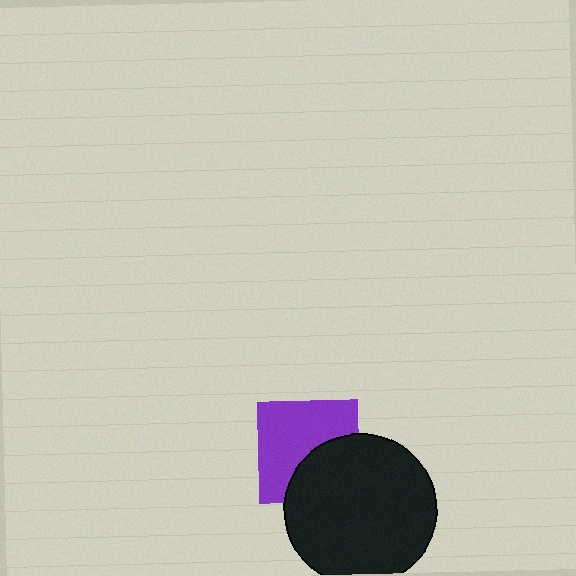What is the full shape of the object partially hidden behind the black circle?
The partially hidden object is a purple square.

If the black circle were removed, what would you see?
You would see the complete purple square.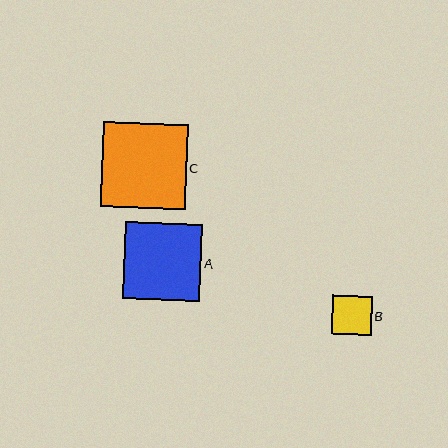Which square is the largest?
Square C is the largest with a size of approximately 85 pixels.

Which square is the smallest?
Square B is the smallest with a size of approximately 39 pixels.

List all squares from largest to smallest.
From largest to smallest: C, A, B.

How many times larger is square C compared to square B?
Square C is approximately 2.2 times the size of square B.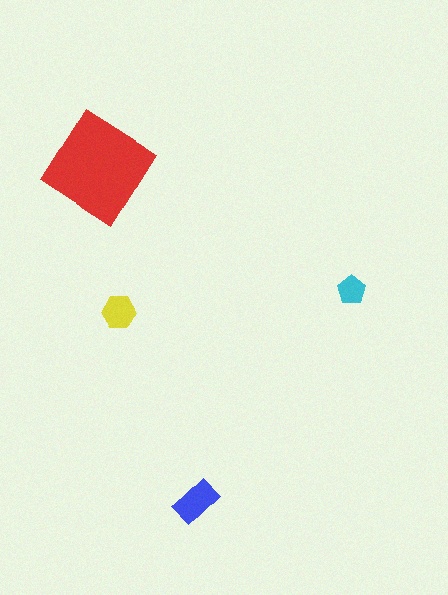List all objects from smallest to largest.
The cyan pentagon, the yellow hexagon, the blue rectangle, the red diamond.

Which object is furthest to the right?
The cyan pentagon is rightmost.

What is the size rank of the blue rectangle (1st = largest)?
2nd.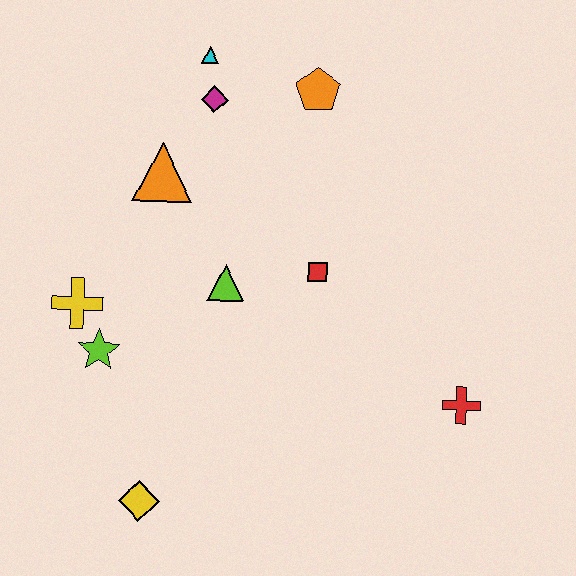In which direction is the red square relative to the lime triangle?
The red square is to the right of the lime triangle.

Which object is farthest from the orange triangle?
The red cross is farthest from the orange triangle.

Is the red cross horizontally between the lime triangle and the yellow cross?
No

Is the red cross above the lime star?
No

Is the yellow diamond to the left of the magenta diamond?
Yes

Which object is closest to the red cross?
The red square is closest to the red cross.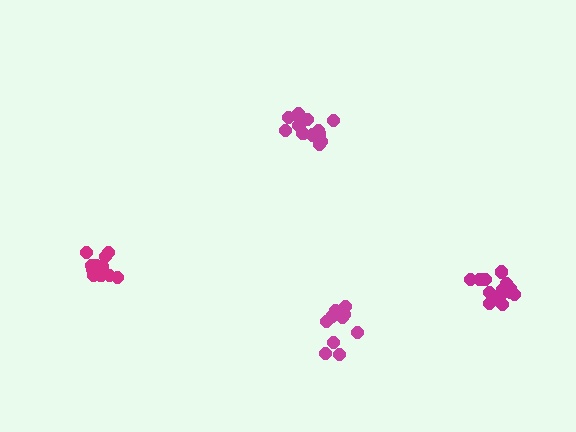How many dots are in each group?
Group 1: 13 dots, Group 2: 14 dots, Group 3: 11 dots, Group 4: 14 dots (52 total).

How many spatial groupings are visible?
There are 4 spatial groupings.